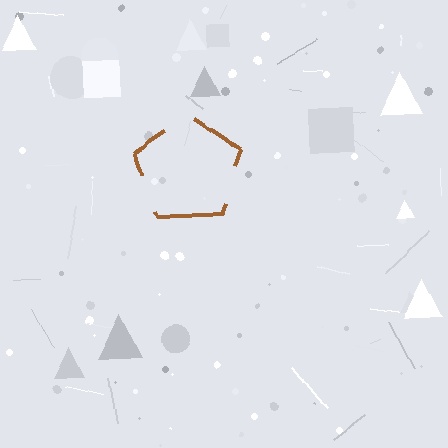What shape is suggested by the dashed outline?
The dashed outline suggests a pentagon.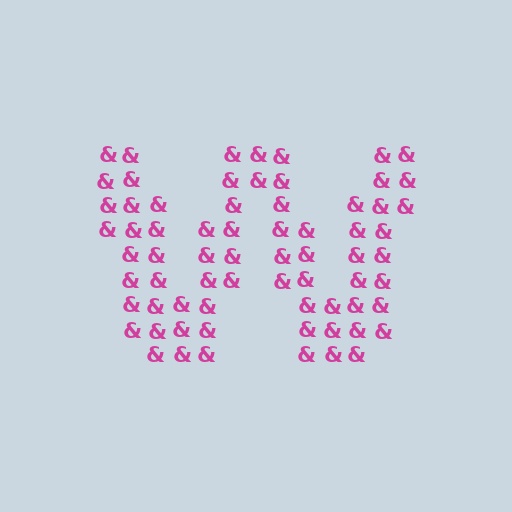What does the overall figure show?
The overall figure shows the letter W.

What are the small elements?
The small elements are ampersands.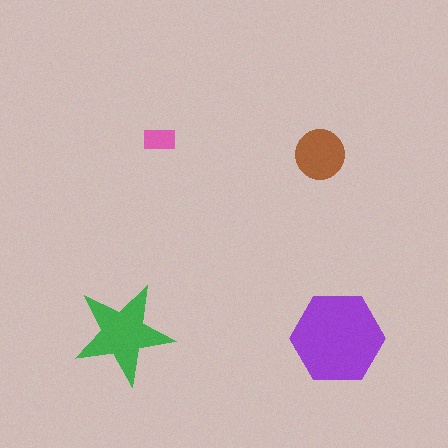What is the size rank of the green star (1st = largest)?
2nd.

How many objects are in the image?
There are 4 objects in the image.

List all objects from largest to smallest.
The purple hexagon, the green star, the brown circle, the pink rectangle.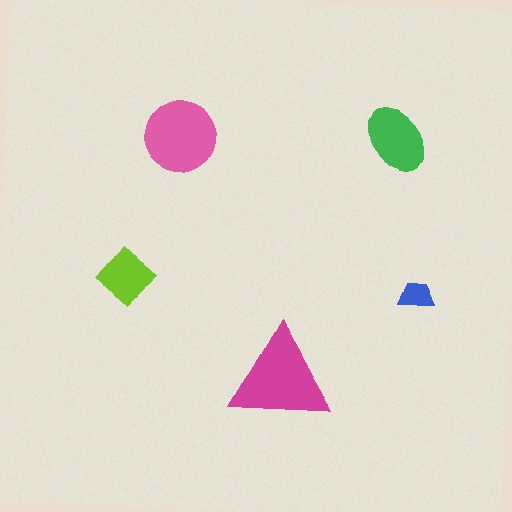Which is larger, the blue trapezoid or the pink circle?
The pink circle.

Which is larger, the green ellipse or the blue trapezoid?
The green ellipse.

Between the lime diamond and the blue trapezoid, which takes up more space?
The lime diamond.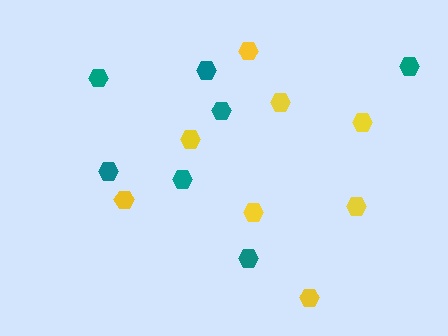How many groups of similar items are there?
There are 2 groups: one group of teal hexagons (7) and one group of yellow hexagons (8).